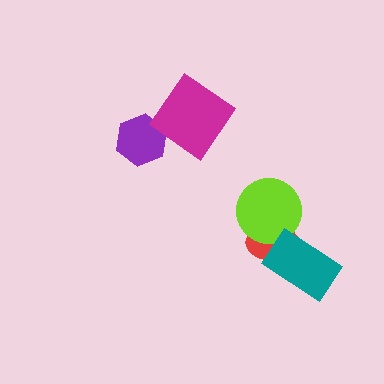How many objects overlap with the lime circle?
1 object overlaps with the lime circle.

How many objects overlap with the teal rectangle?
1 object overlaps with the teal rectangle.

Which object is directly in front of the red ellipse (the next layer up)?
The lime circle is directly in front of the red ellipse.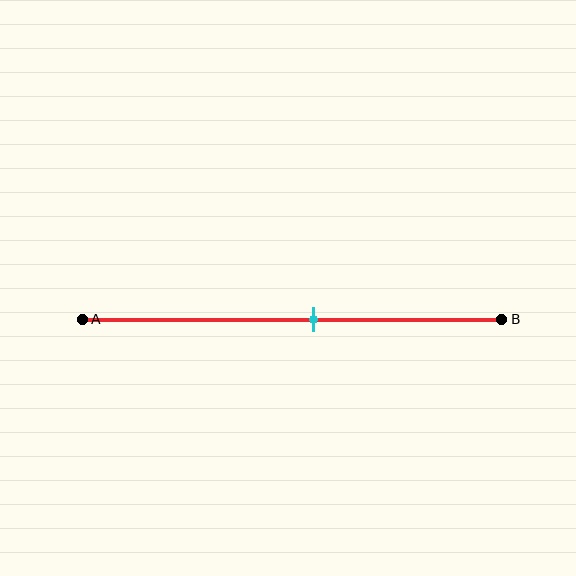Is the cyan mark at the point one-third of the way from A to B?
No, the mark is at about 55% from A, not at the 33% one-third point.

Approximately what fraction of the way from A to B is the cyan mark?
The cyan mark is approximately 55% of the way from A to B.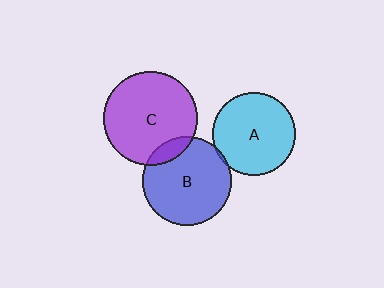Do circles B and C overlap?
Yes.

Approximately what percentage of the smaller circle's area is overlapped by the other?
Approximately 10%.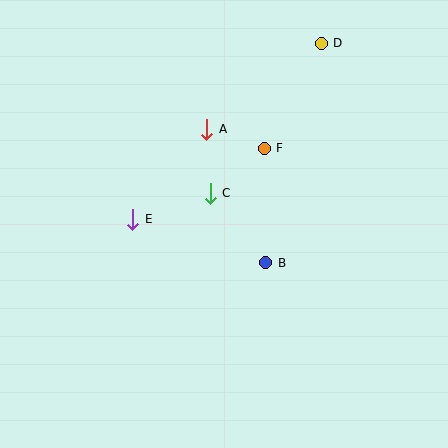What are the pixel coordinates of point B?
Point B is at (266, 263).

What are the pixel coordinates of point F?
Point F is at (264, 148).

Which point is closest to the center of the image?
Point C at (210, 193) is closest to the center.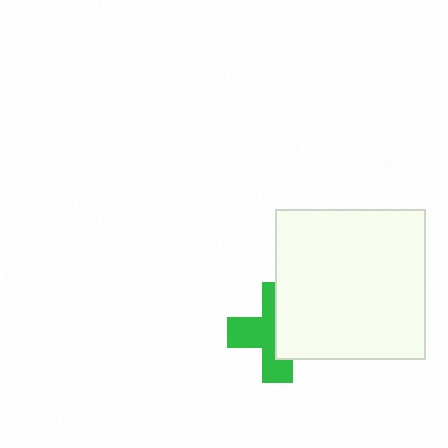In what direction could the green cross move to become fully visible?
The green cross could move left. That would shift it out from behind the white square entirely.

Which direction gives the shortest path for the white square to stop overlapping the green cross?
Moving right gives the shortest separation.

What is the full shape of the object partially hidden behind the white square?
The partially hidden object is a green cross.